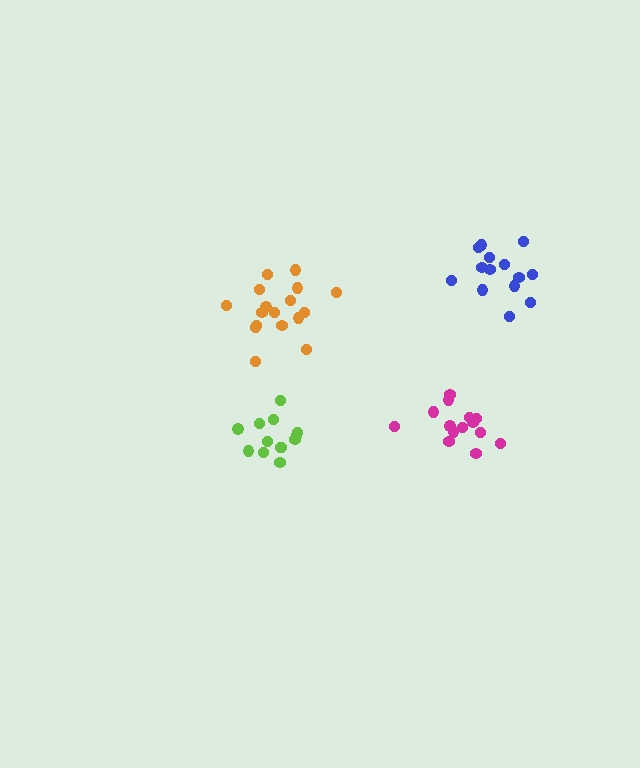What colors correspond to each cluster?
The clusters are colored: magenta, orange, lime, blue.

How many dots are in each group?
Group 1: 14 dots, Group 2: 17 dots, Group 3: 13 dots, Group 4: 14 dots (58 total).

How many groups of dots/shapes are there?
There are 4 groups.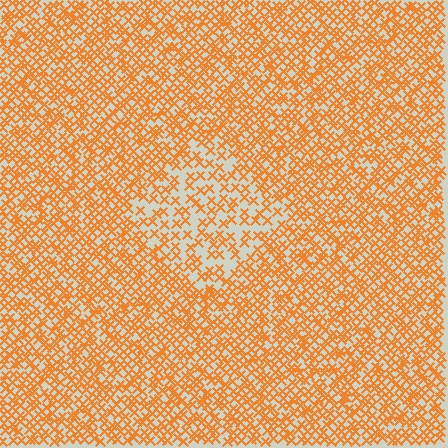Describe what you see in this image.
The image contains small orange elements arranged at two different densities. A diamond-shaped region is visible where the elements are less densely packed than the surrounding area.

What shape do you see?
I see a diamond.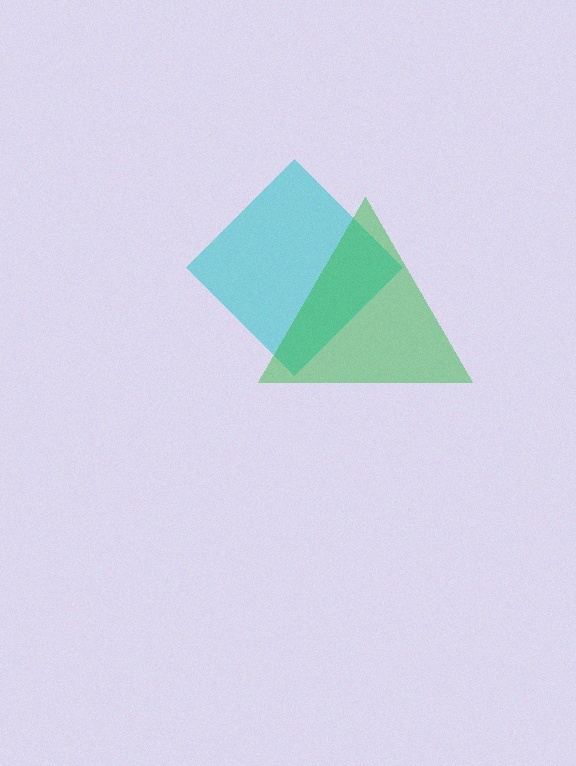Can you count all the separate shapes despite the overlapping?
Yes, there are 2 separate shapes.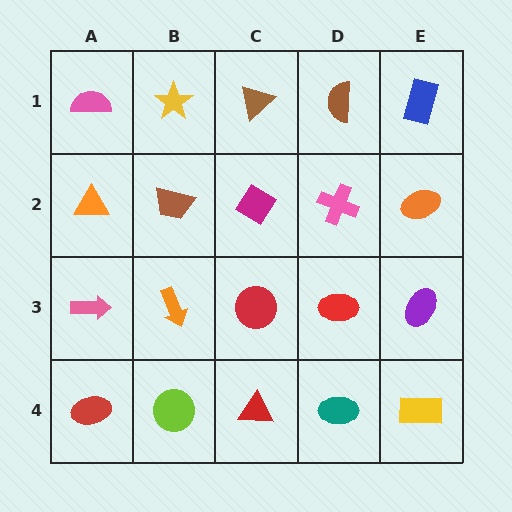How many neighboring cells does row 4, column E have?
2.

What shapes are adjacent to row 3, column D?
A pink cross (row 2, column D), a teal ellipse (row 4, column D), a red circle (row 3, column C), a purple ellipse (row 3, column E).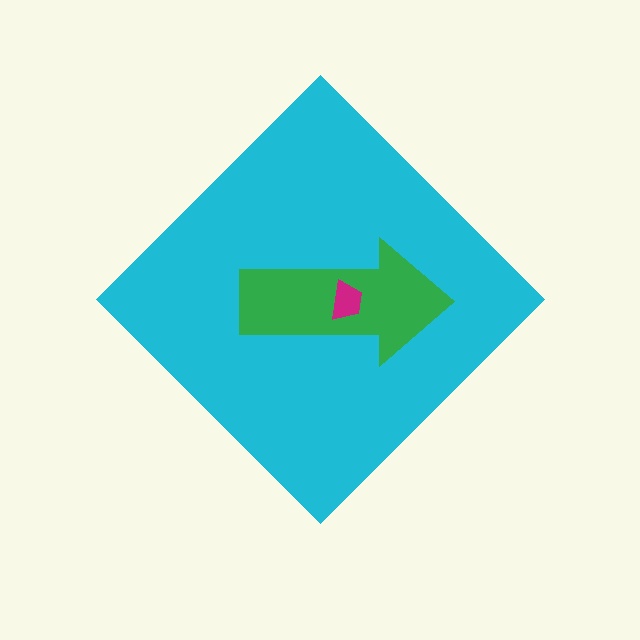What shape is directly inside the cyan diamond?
The green arrow.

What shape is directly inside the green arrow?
The magenta trapezoid.